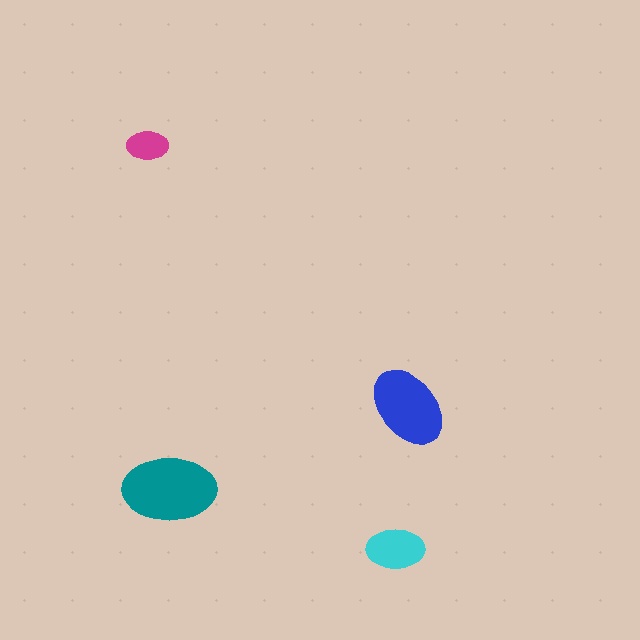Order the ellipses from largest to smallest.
the teal one, the blue one, the cyan one, the magenta one.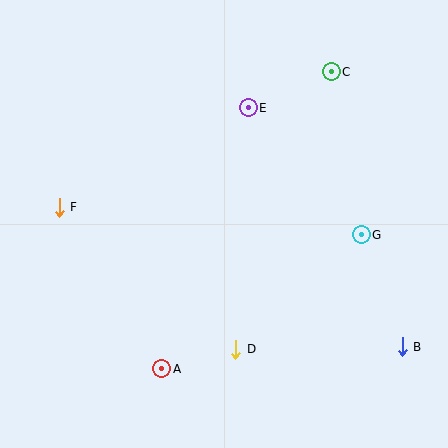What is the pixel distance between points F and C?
The distance between F and C is 304 pixels.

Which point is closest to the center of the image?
Point E at (248, 108) is closest to the center.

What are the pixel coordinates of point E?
Point E is at (248, 108).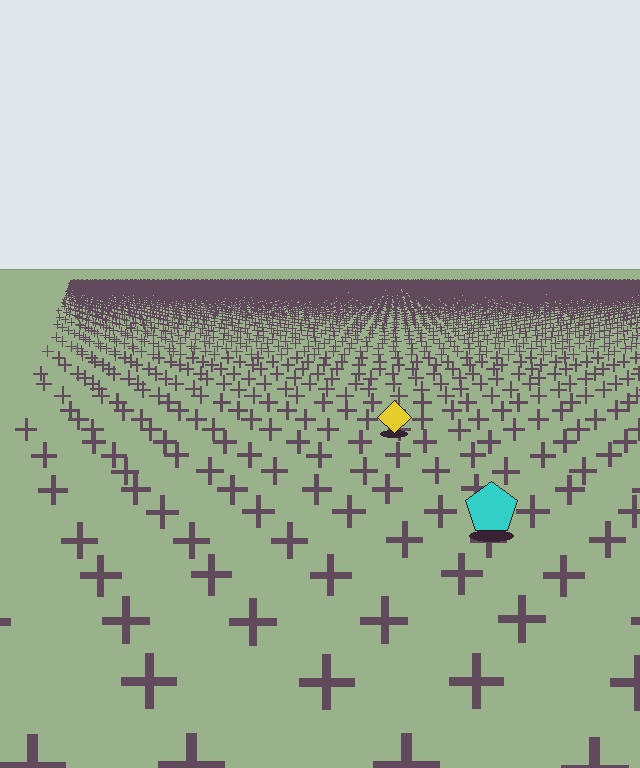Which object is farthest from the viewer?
The yellow diamond is farthest from the viewer. It appears smaller and the ground texture around it is denser.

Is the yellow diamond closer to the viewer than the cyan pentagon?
No. The cyan pentagon is closer — you can tell from the texture gradient: the ground texture is coarser near it.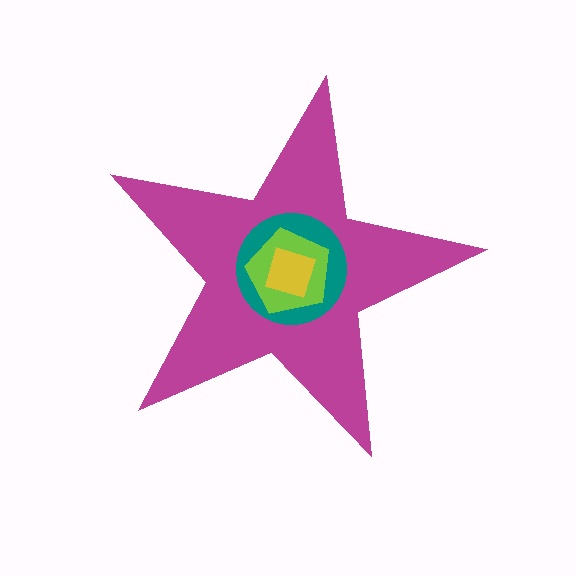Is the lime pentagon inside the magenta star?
Yes.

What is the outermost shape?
The magenta star.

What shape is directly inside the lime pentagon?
The yellow square.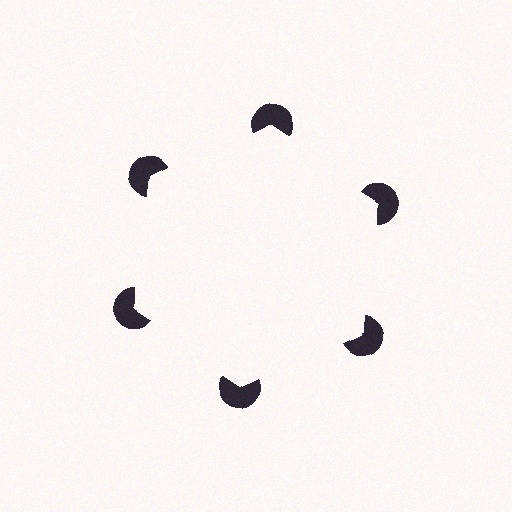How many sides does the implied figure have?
6 sides.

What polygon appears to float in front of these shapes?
An illusory hexagon — its edges are inferred from the aligned wedge cuts in the pac-man discs, not physically drawn.